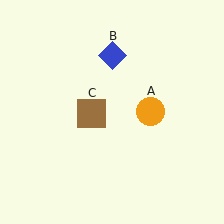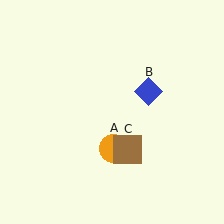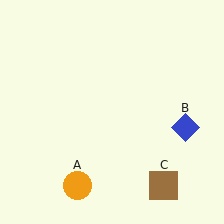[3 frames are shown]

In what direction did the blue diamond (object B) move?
The blue diamond (object B) moved down and to the right.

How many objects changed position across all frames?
3 objects changed position: orange circle (object A), blue diamond (object B), brown square (object C).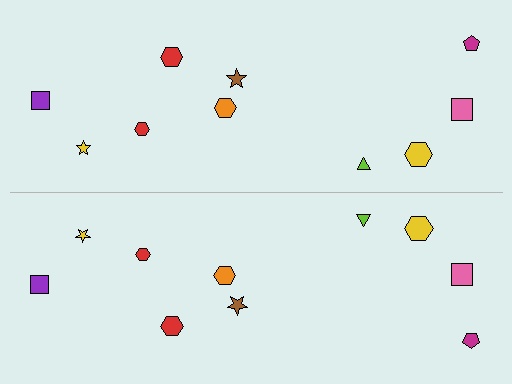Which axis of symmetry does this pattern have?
The pattern has a horizontal axis of symmetry running through the center of the image.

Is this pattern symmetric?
Yes, this pattern has bilateral (reflection) symmetry.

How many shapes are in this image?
There are 20 shapes in this image.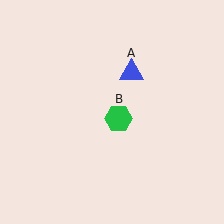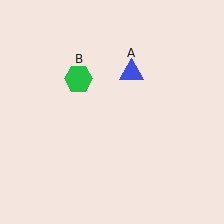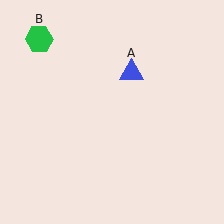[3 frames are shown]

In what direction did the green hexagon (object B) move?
The green hexagon (object B) moved up and to the left.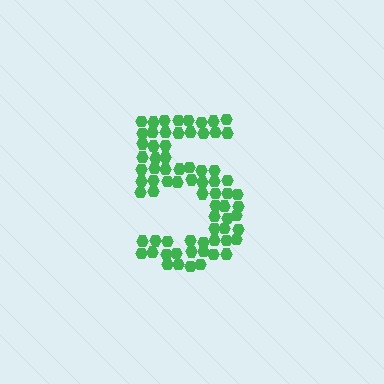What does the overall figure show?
The overall figure shows the digit 5.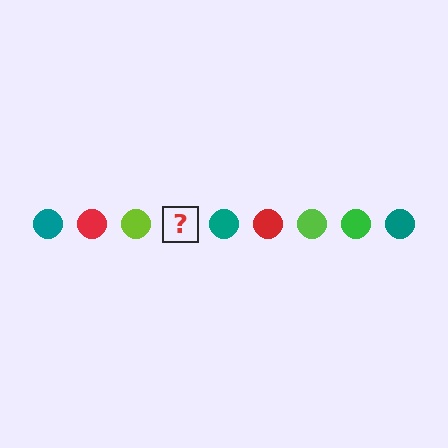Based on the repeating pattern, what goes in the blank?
The blank should be a green circle.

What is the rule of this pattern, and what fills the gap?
The rule is that the pattern cycles through teal, red, lime, green circles. The gap should be filled with a green circle.